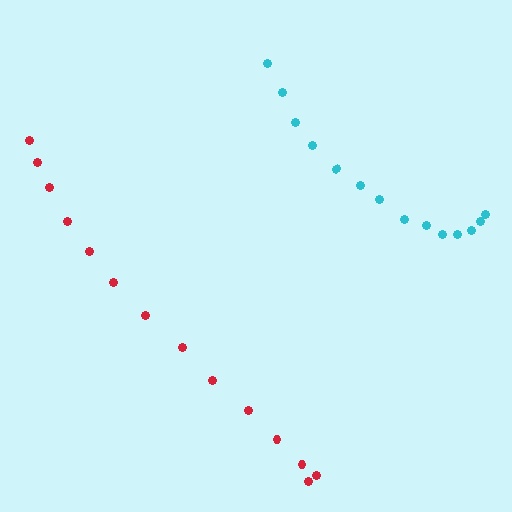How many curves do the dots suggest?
There are 2 distinct paths.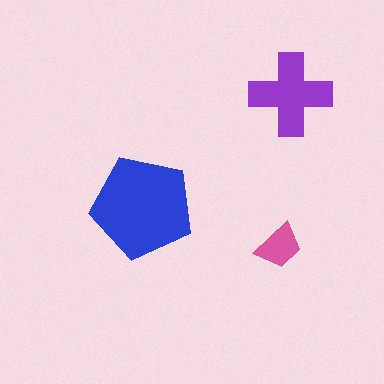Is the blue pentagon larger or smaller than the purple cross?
Larger.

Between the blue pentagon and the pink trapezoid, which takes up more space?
The blue pentagon.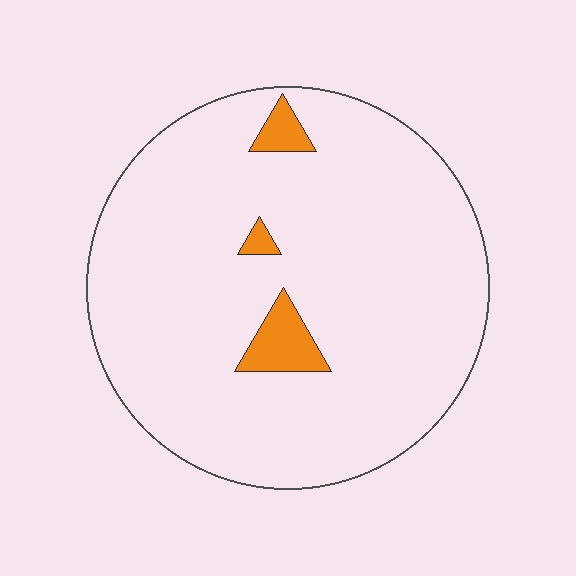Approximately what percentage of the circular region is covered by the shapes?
Approximately 5%.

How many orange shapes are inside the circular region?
3.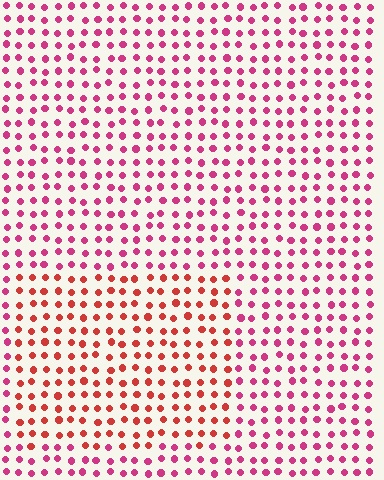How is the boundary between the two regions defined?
The boundary is defined purely by a slight shift in hue (about 32 degrees). Spacing, size, and orientation are identical on both sides.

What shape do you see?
I see a rectangle.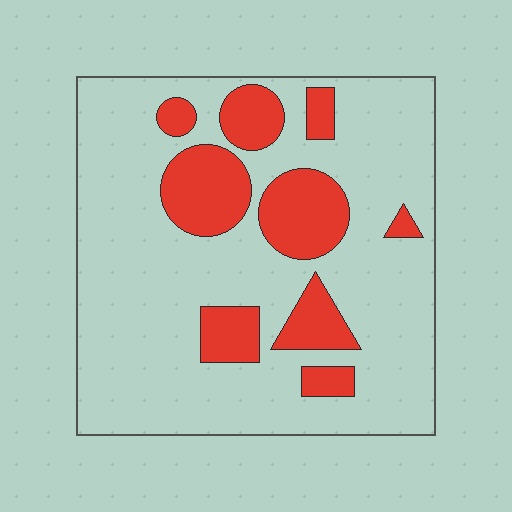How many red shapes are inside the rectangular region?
9.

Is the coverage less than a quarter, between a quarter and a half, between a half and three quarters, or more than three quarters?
Less than a quarter.